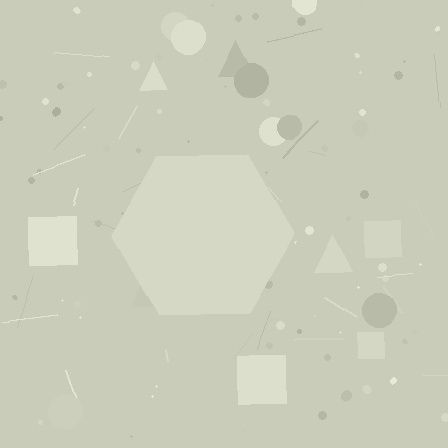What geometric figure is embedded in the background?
A hexagon is embedded in the background.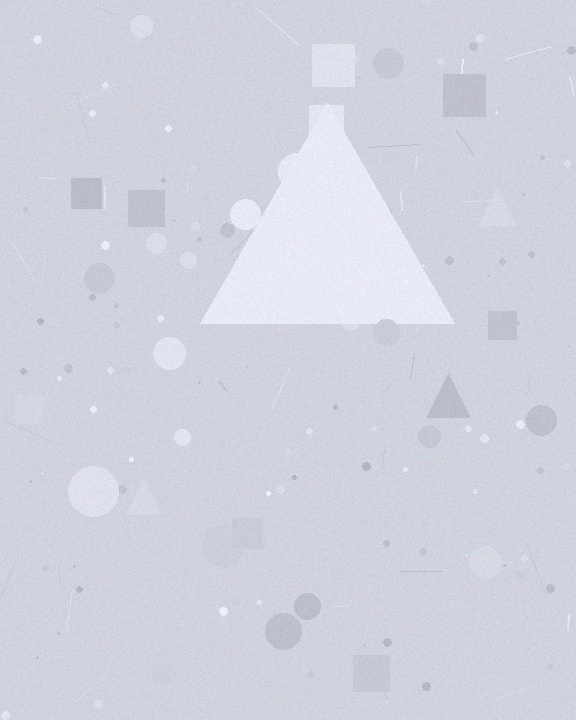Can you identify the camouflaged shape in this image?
The camouflaged shape is a triangle.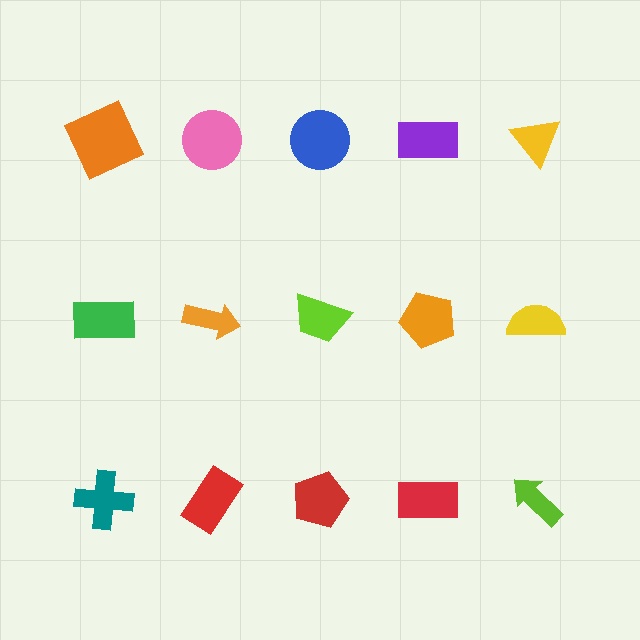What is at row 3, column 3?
A red pentagon.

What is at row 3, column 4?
A red rectangle.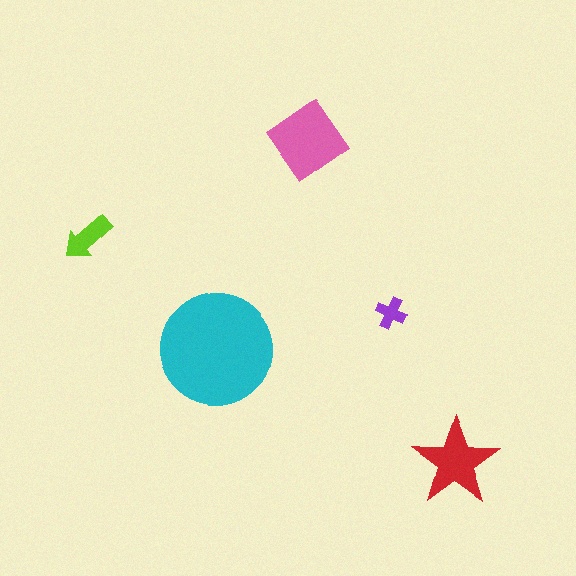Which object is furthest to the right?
The red star is rightmost.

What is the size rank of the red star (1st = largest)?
3rd.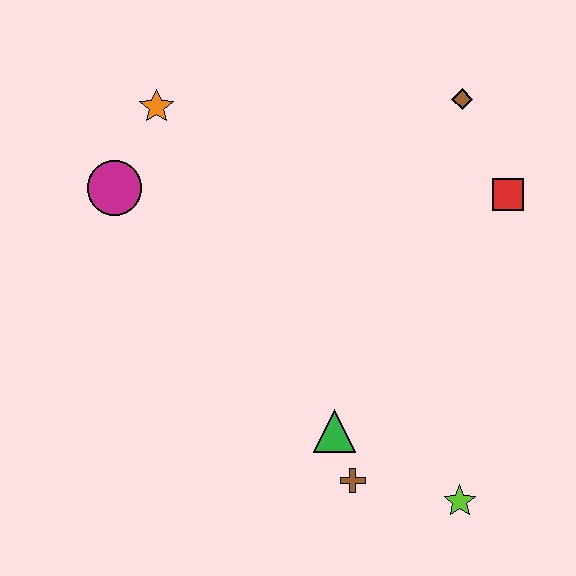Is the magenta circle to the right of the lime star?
No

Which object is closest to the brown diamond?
The red square is closest to the brown diamond.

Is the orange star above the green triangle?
Yes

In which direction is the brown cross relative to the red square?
The brown cross is below the red square.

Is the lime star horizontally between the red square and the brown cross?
Yes